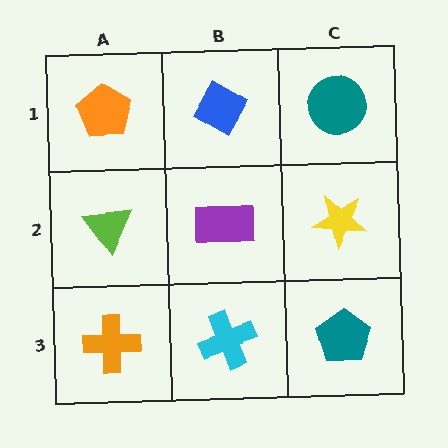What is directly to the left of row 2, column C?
A purple rectangle.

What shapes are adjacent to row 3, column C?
A yellow star (row 2, column C), a cyan cross (row 3, column B).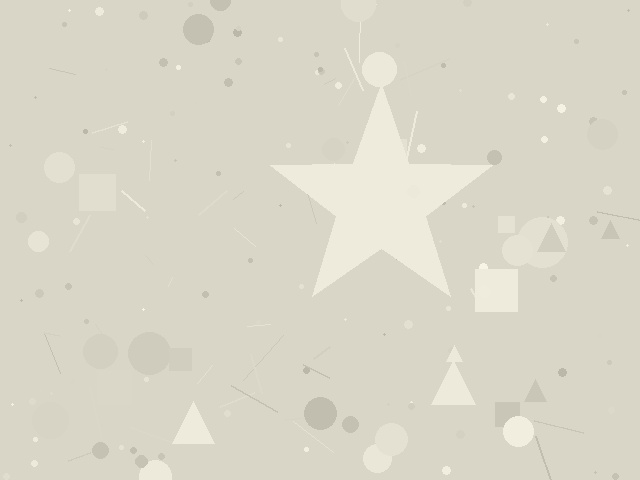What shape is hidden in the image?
A star is hidden in the image.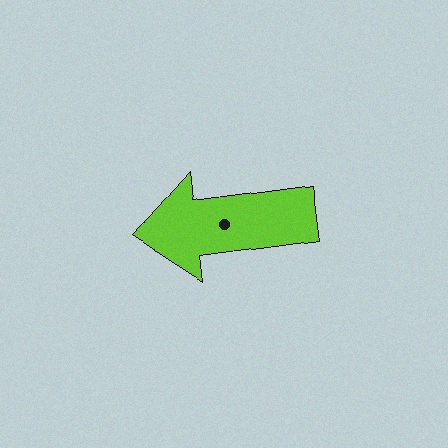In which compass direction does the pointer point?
West.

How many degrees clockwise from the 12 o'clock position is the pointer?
Approximately 262 degrees.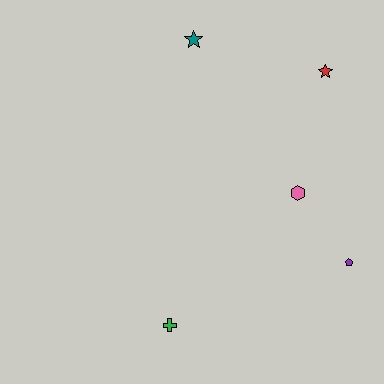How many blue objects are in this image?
There are no blue objects.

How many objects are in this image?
There are 5 objects.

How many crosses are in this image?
There is 1 cross.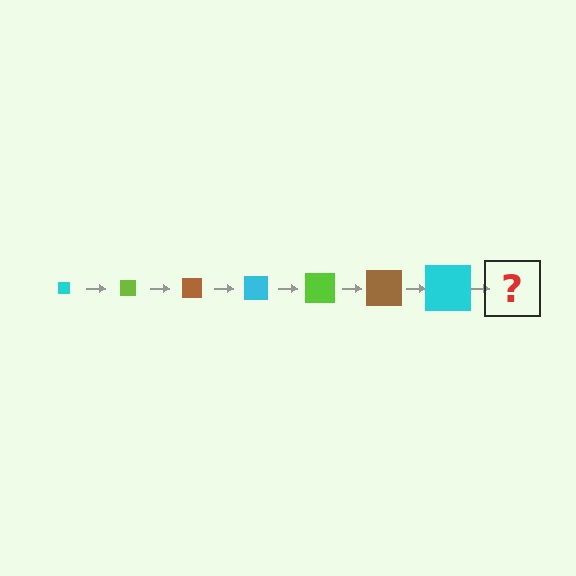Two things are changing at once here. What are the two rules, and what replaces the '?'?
The two rules are that the square grows larger each step and the color cycles through cyan, lime, and brown. The '?' should be a lime square, larger than the previous one.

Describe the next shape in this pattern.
It should be a lime square, larger than the previous one.